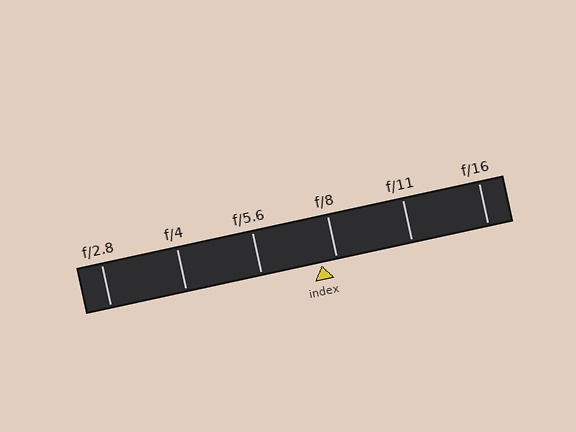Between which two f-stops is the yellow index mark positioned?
The index mark is between f/5.6 and f/8.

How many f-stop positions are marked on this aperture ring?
There are 6 f-stop positions marked.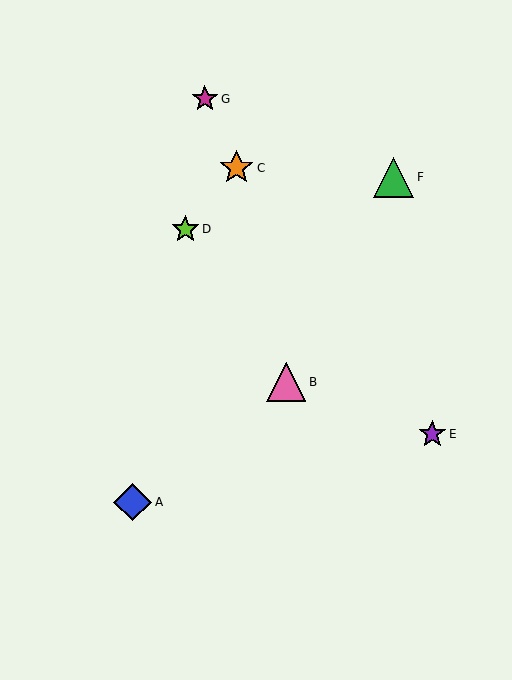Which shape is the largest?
The green triangle (labeled F) is the largest.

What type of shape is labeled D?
Shape D is a lime star.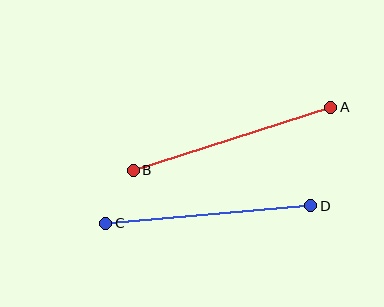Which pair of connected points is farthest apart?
Points A and B are farthest apart.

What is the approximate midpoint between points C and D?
The midpoint is at approximately (208, 214) pixels.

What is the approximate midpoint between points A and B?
The midpoint is at approximately (232, 139) pixels.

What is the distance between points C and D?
The distance is approximately 206 pixels.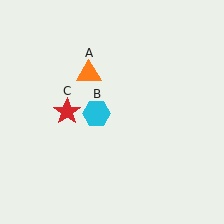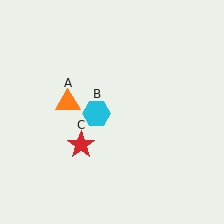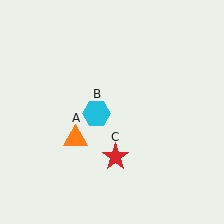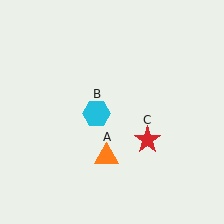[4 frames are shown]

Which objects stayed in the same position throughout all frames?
Cyan hexagon (object B) remained stationary.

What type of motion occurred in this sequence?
The orange triangle (object A), red star (object C) rotated counterclockwise around the center of the scene.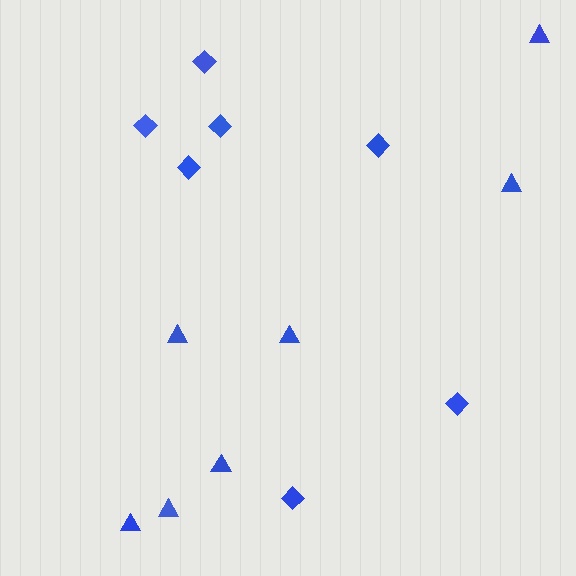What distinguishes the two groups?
There are 2 groups: one group of diamonds (7) and one group of triangles (7).